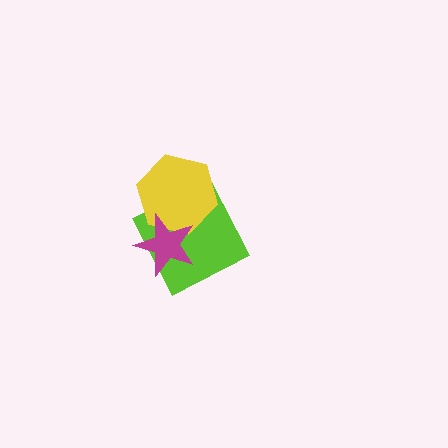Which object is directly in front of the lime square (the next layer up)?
The yellow hexagon is directly in front of the lime square.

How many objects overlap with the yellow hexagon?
2 objects overlap with the yellow hexagon.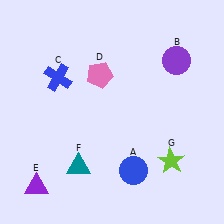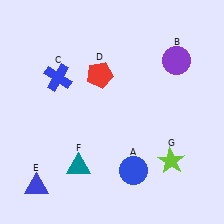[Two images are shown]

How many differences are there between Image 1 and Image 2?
There are 2 differences between the two images.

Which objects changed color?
D changed from pink to red. E changed from purple to blue.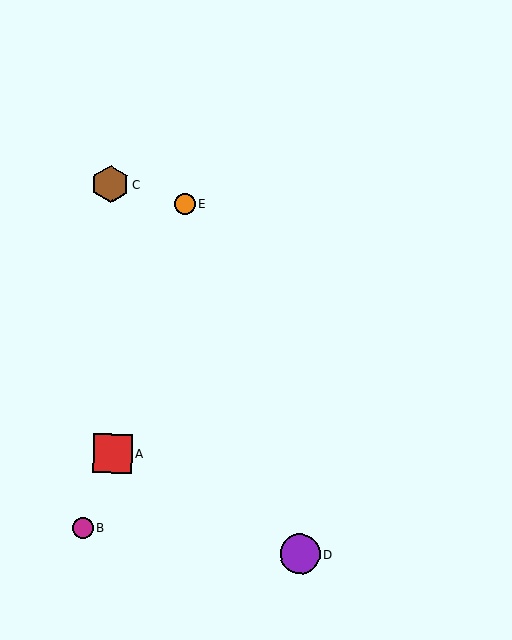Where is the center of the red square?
The center of the red square is at (113, 453).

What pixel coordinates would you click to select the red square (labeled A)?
Click at (113, 453) to select the red square A.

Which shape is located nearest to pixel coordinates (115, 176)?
The brown hexagon (labeled C) at (110, 184) is nearest to that location.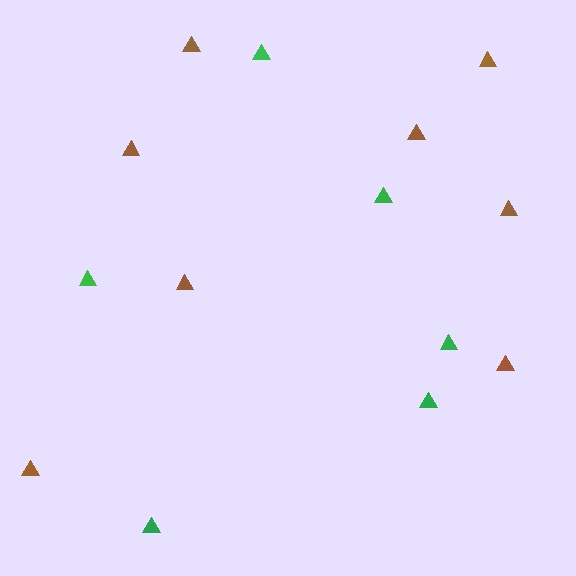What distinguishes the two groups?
There are 2 groups: one group of green triangles (6) and one group of brown triangles (8).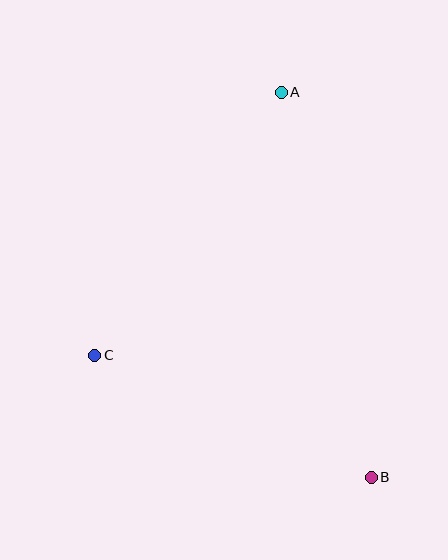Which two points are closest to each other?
Points B and C are closest to each other.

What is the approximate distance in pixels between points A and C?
The distance between A and C is approximately 322 pixels.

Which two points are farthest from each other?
Points A and B are farthest from each other.